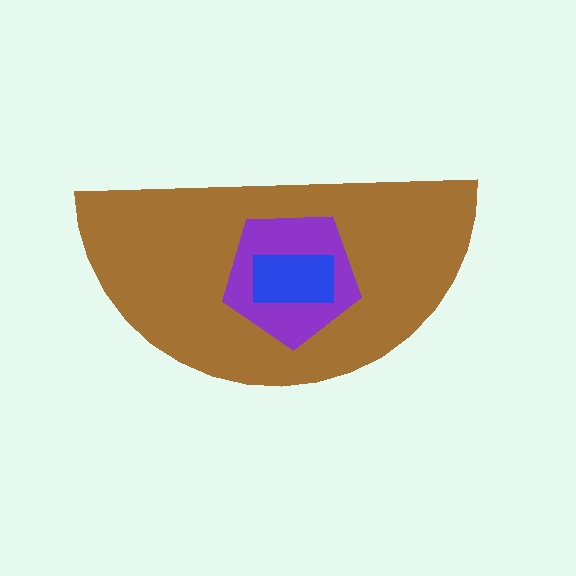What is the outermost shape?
The brown semicircle.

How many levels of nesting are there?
3.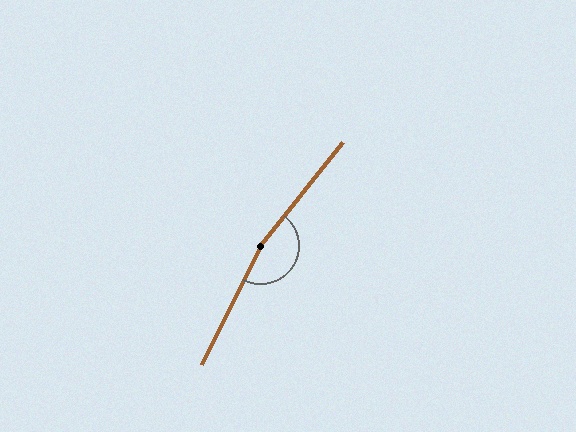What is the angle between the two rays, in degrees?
Approximately 168 degrees.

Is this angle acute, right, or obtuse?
It is obtuse.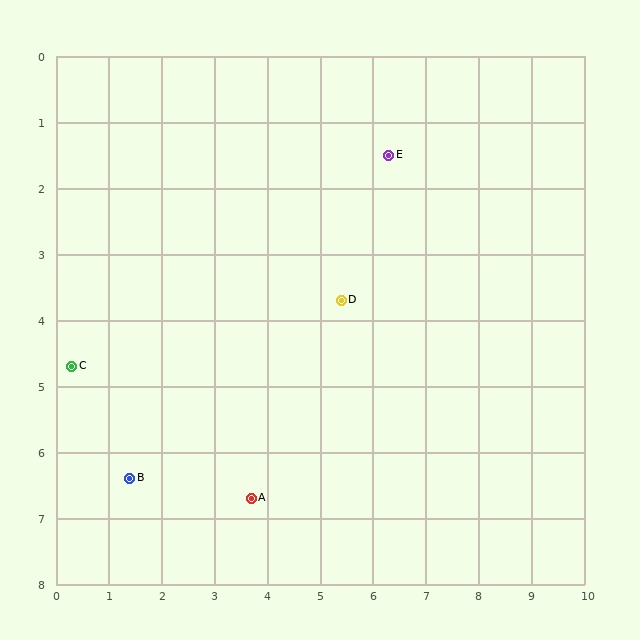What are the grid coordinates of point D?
Point D is at approximately (5.4, 3.7).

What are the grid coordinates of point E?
Point E is at approximately (6.3, 1.5).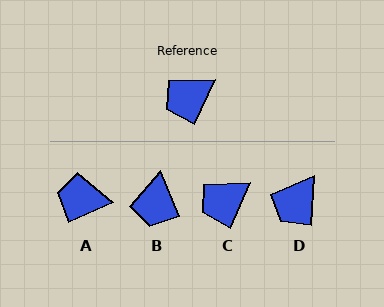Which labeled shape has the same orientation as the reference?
C.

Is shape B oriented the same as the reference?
No, it is off by about 47 degrees.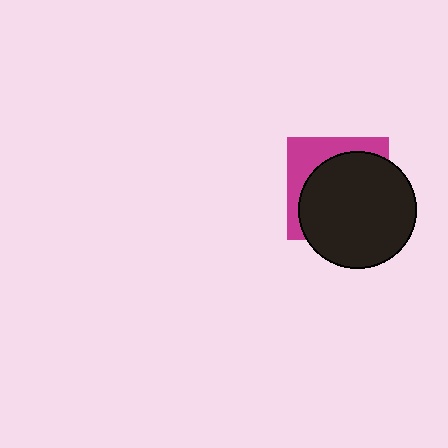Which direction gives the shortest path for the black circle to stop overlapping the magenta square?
Moving toward the lower-right gives the shortest separation.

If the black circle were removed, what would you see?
You would see the complete magenta square.